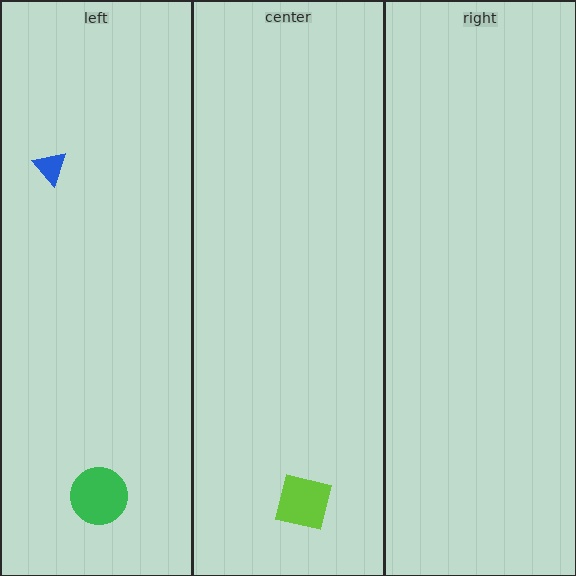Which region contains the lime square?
The center region.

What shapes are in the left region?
The green circle, the blue triangle.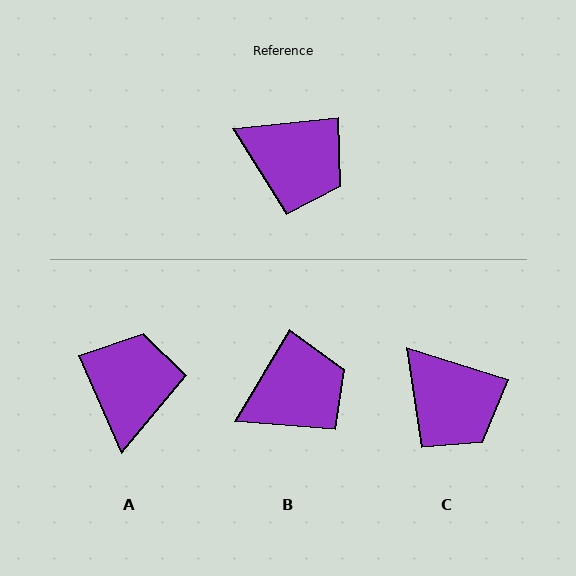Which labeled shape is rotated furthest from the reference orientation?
A, about 107 degrees away.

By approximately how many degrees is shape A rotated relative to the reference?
Approximately 107 degrees counter-clockwise.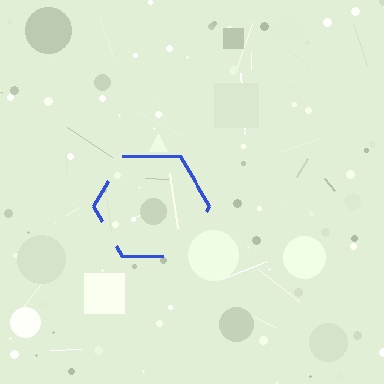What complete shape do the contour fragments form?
The contour fragments form a hexagon.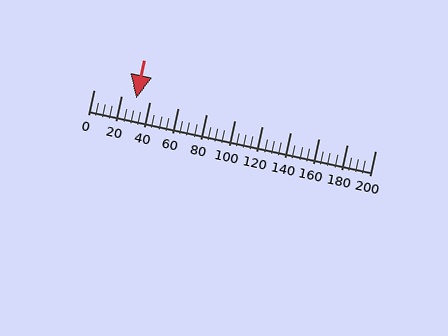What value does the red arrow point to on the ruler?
The red arrow points to approximately 30.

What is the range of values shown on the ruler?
The ruler shows values from 0 to 200.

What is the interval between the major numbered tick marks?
The major tick marks are spaced 20 units apart.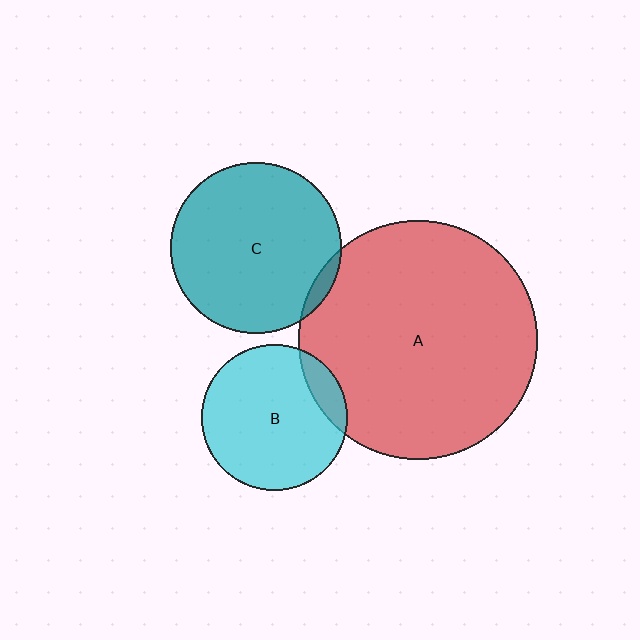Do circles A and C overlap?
Yes.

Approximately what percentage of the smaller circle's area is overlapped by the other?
Approximately 5%.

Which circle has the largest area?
Circle A (red).